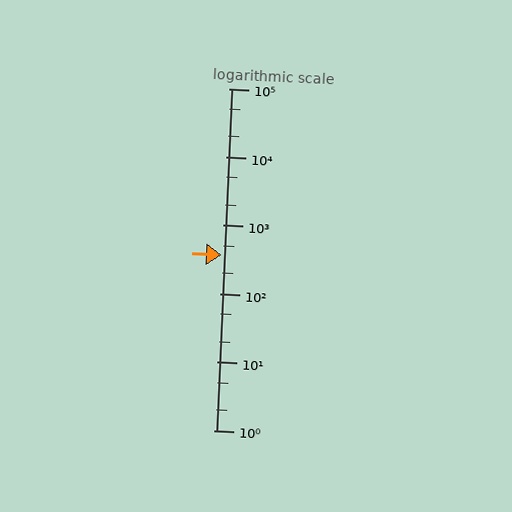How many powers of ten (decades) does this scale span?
The scale spans 5 decades, from 1 to 100000.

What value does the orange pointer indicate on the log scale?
The pointer indicates approximately 370.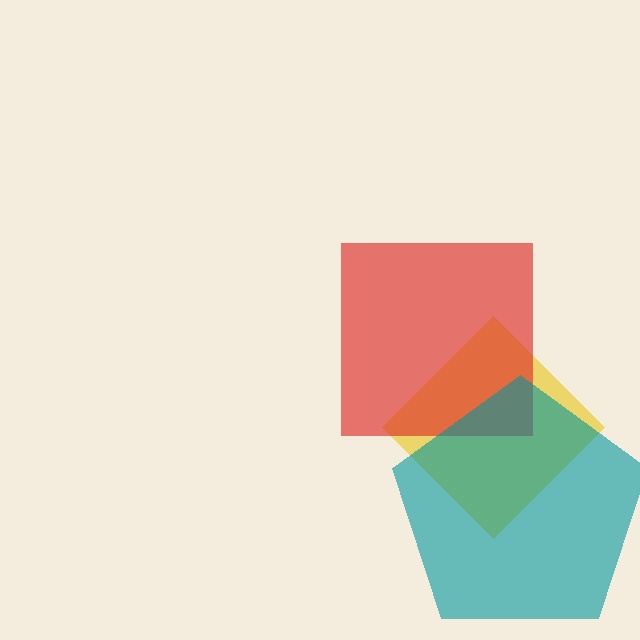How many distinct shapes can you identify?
There are 3 distinct shapes: a yellow diamond, a red square, a teal pentagon.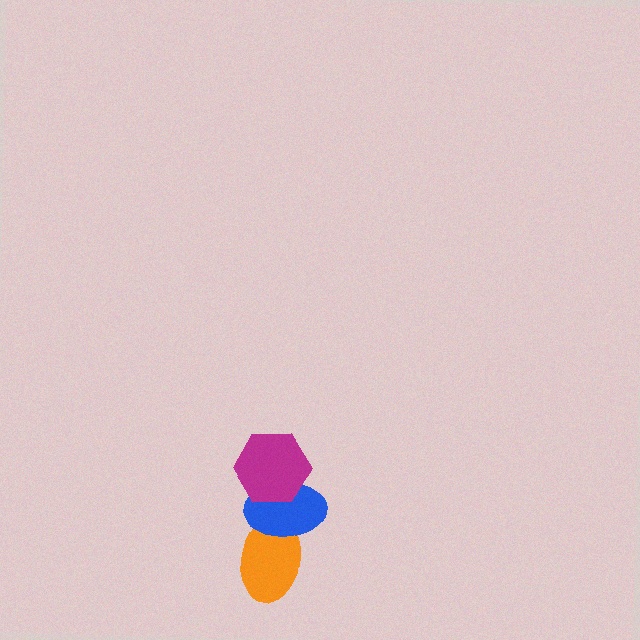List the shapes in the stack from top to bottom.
From top to bottom: the magenta hexagon, the blue ellipse, the orange ellipse.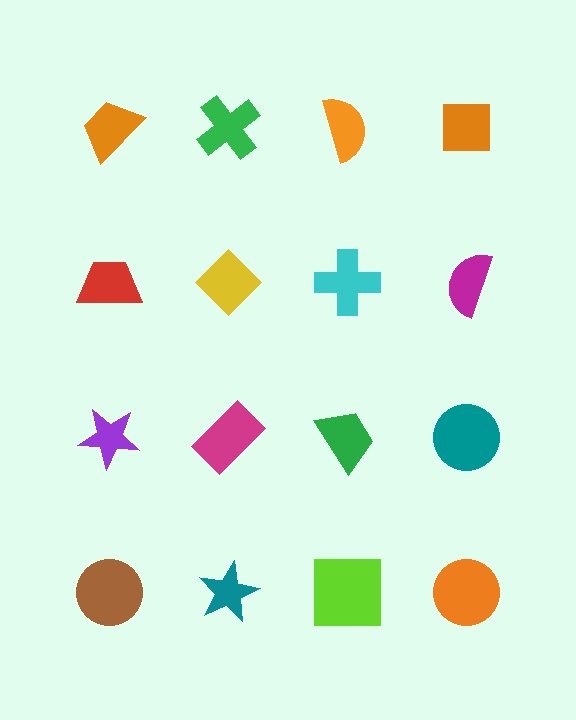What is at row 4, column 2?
A teal star.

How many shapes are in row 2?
4 shapes.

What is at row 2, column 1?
A red trapezoid.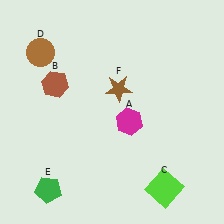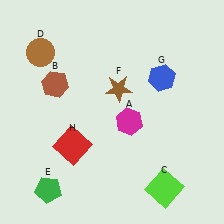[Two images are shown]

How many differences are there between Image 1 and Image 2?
There are 2 differences between the two images.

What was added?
A blue hexagon (G), a red square (H) were added in Image 2.